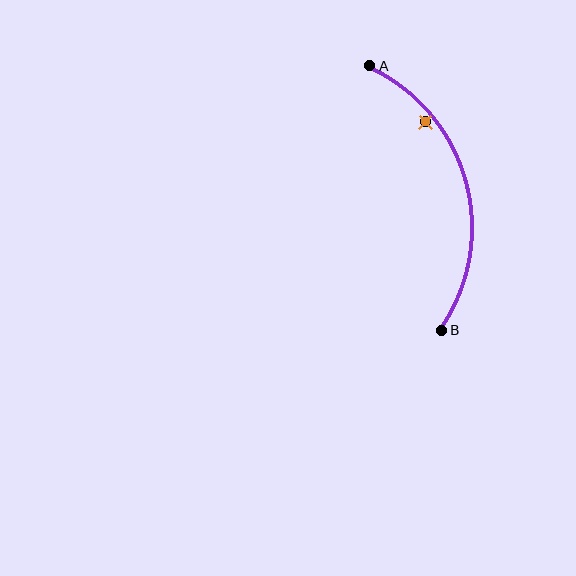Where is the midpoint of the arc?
The arc midpoint is the point on the curve farthest from the straight line joining A and B. It sits to the right of that line.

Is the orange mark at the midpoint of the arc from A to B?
No — the orange mark does not lie on the arc at all. It sits slightly inside the curve.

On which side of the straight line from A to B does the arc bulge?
The arc bulges to the right of the straight line connecting A and B.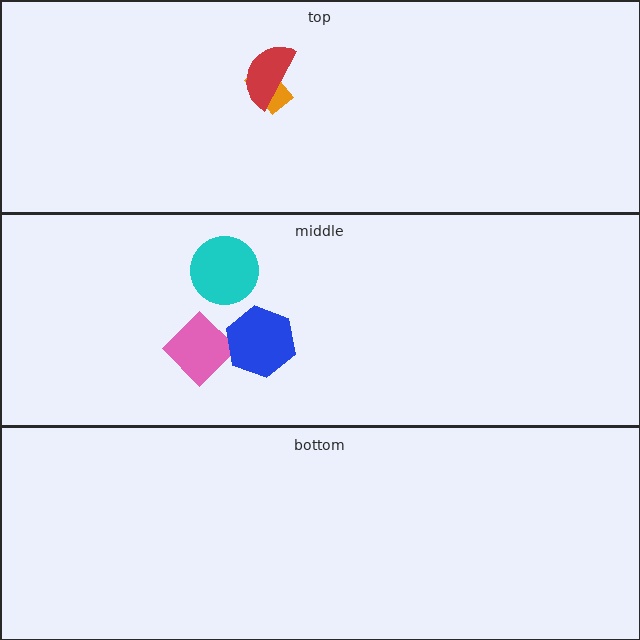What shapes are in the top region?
The orange rectangle, the red semicircle.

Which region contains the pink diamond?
The middle region.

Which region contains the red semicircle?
The top region.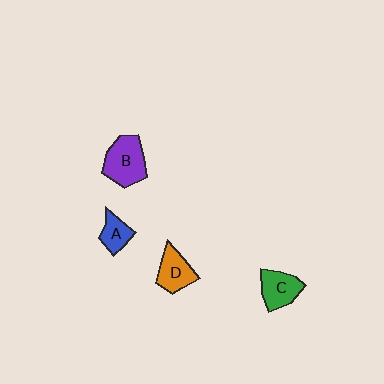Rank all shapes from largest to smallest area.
From largest to smallest: B (purple), C (green), D (orange), A (blue).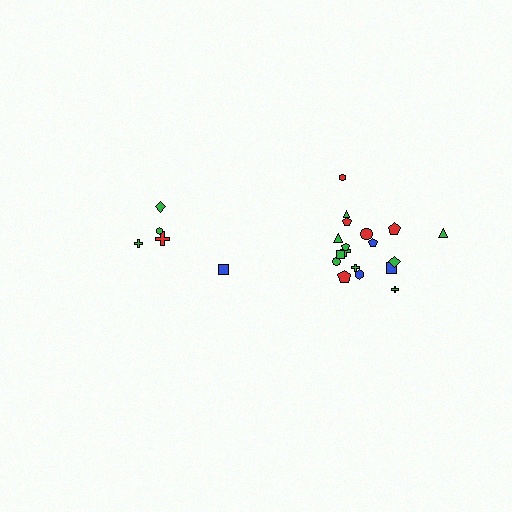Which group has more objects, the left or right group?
The right group.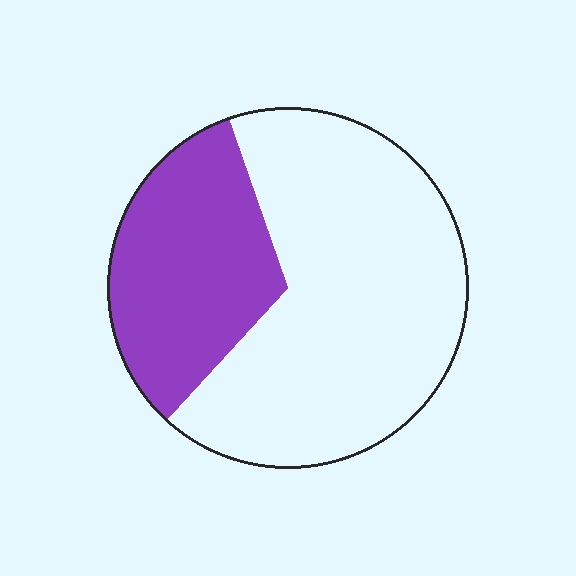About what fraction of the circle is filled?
About one third (1/3).